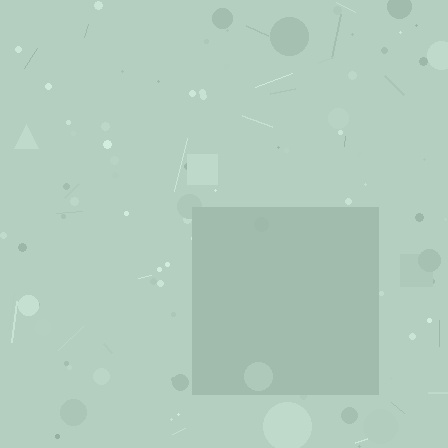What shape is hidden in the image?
A square is hidden in the image.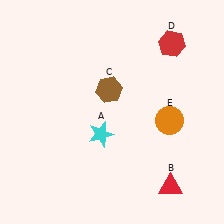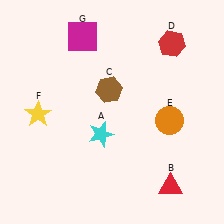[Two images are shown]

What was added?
A yellow star (F), a magenta square (G) were added in Image 2.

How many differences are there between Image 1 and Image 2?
There are 2 differences between the two images.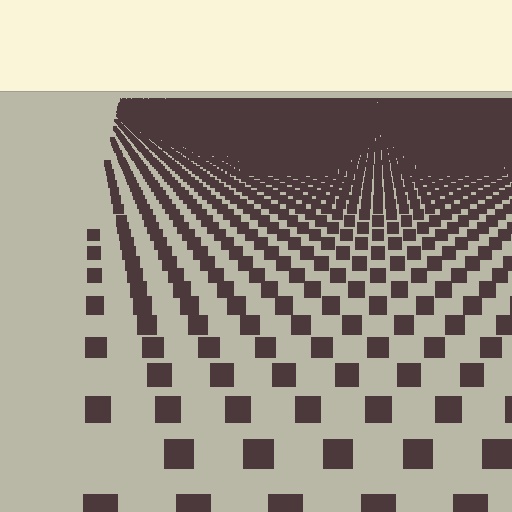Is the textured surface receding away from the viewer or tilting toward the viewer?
The surface is receding away from the viewer. Texture elements get smaller and denser toward the top.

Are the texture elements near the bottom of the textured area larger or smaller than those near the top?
Larger. Near the bottom, elements are closer to the viewer and appear at a bigger on-screen size.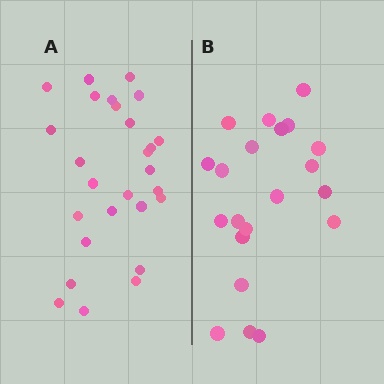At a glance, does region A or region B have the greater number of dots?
Region A (the left region) has more dots.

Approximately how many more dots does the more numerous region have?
Region A has about 6 more dots than region B.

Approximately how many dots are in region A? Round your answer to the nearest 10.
About 30 dots. (The exact count is 27, which rounds to 30.)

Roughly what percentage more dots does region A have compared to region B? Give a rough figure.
About 30% more.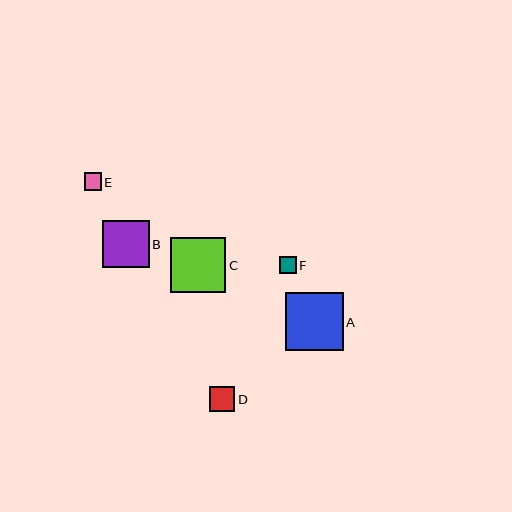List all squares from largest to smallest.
From largest to smallest: A, C, B, D, E, F.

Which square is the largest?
Square A is the largest with a size of approximately 57 pixels.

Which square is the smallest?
Square F is the smallest with a size of approximately 17 pixels.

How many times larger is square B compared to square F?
Square B is approximately 2.8 times the size of square F.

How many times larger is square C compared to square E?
Square C is approximately 3.3 times the size of square E.